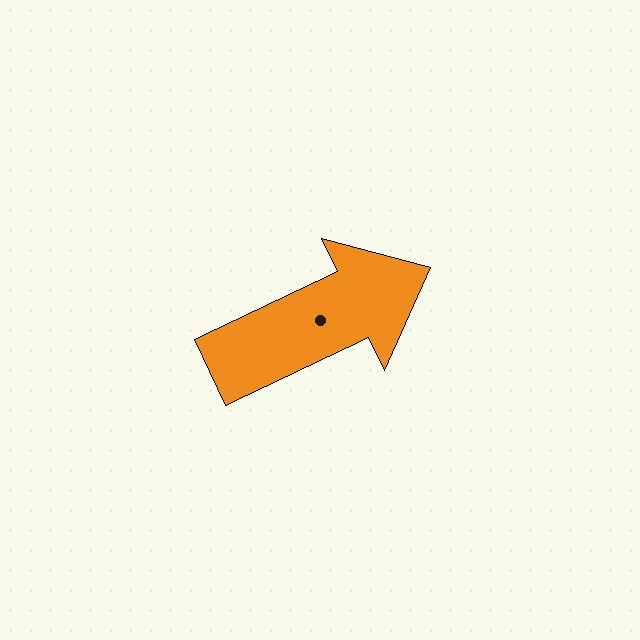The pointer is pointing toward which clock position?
Roughly 2 o'clock.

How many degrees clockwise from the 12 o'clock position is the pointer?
Approximately 65 degrees.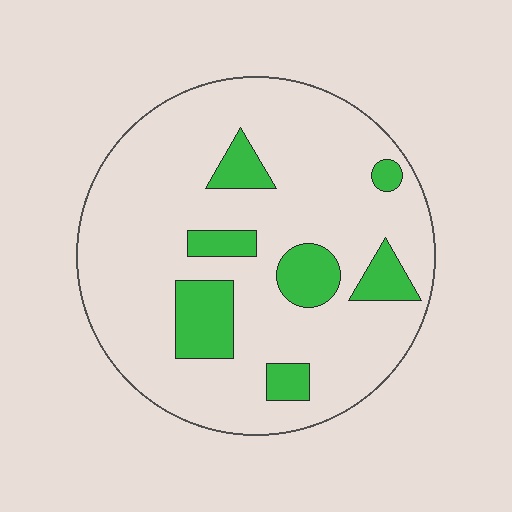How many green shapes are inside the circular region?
7.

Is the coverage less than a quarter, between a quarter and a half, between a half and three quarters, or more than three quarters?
Less than a quarter.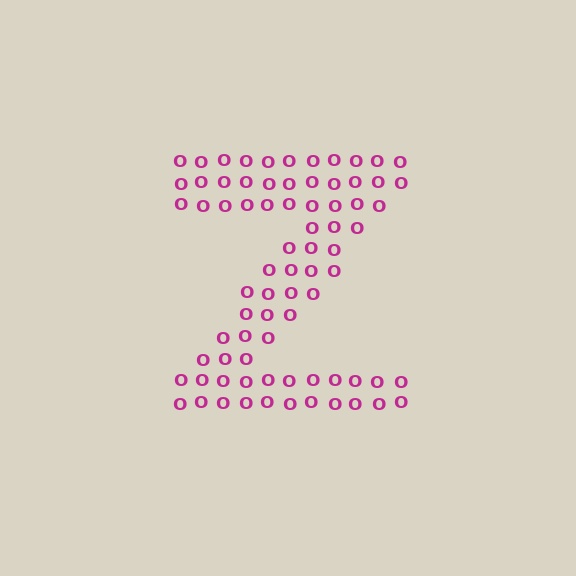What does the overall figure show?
The overall figure shows the letter Z.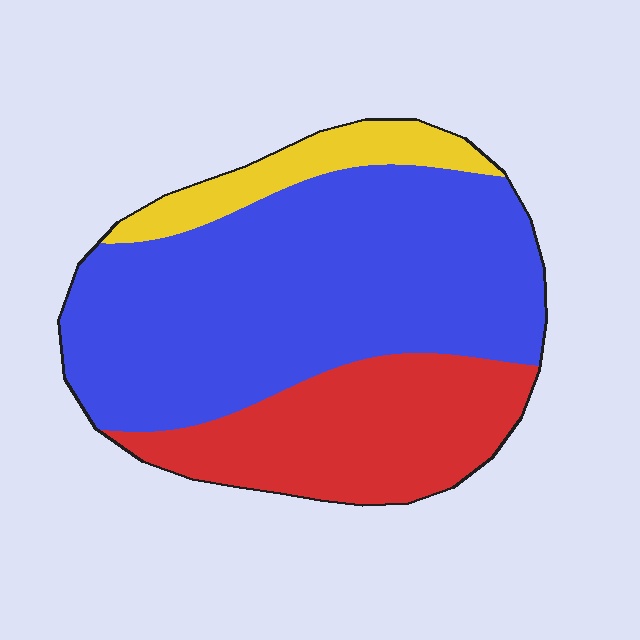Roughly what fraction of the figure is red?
Red covers roughly 30% of the figure.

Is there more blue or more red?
Blue.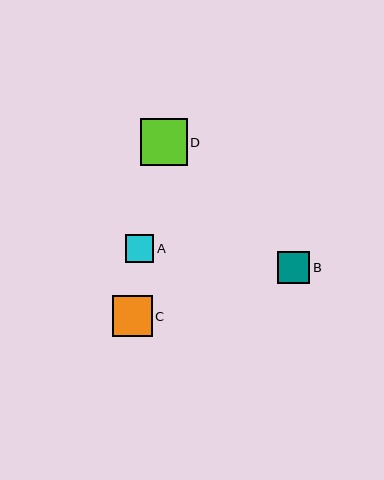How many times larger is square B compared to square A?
Square B is approximately 1.1 times the size of square A.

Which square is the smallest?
Square A is the smallest with a size of approximately 28 pixels.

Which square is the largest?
Square D is the largest with a size of approximately 46 pixels.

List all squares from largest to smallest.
From largest to smallest: D, C, B, A.